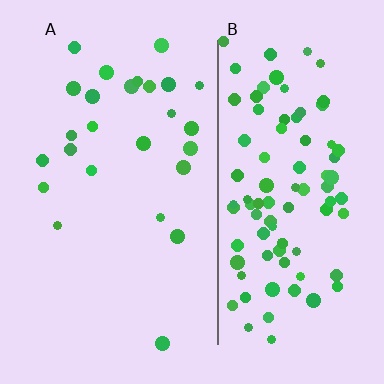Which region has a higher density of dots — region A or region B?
B (the right).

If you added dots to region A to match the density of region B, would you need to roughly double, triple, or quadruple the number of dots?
Approximately quadruple.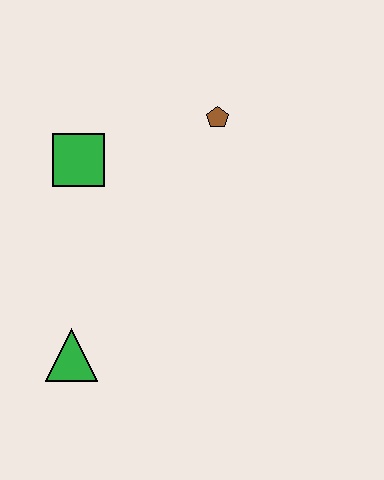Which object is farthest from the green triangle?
The brown pentagon is farthest from the green triangle.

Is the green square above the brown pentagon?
No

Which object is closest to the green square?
The brown pentagon is closest to the green square.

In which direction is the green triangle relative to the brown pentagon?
The green triangle is below the brown pentagon.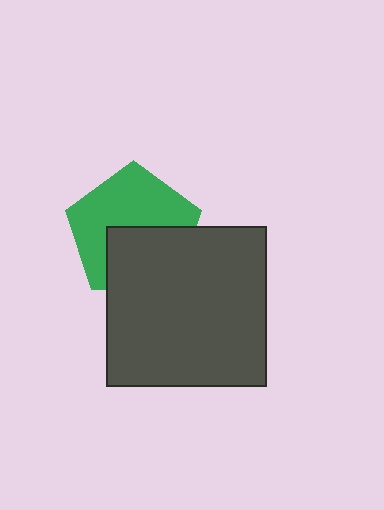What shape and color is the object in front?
The object in front is a dark gray square.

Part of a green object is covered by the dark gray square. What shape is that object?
It is a pentagon.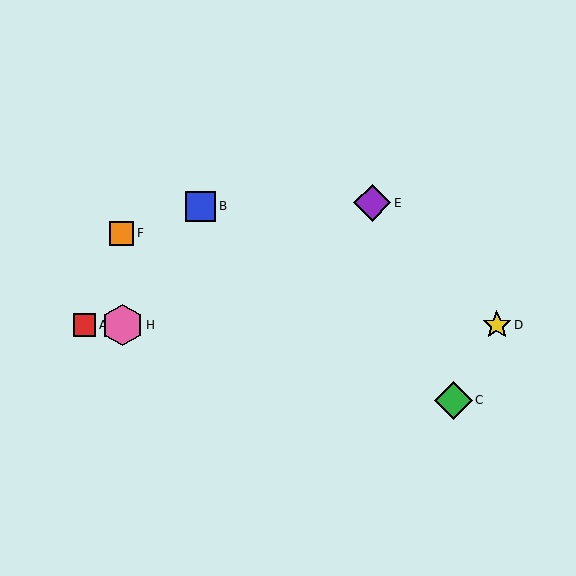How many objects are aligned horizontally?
4 objects (A, D, G, H) are aligned horizontally.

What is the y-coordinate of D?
Object D is at y≈325.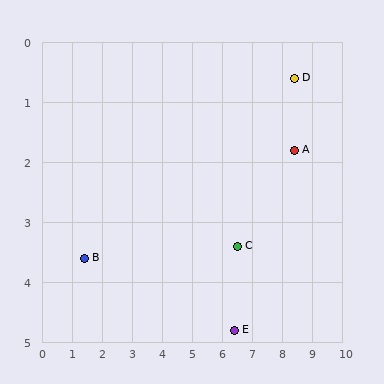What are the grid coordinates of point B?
Point B is at approximately (1.4, 3.6).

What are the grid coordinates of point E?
Point E is at approximately (6.4, 4.8).